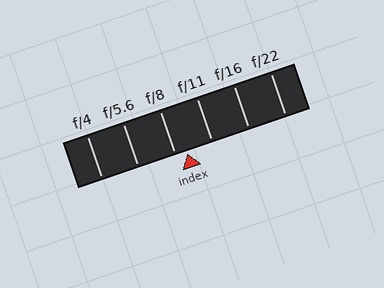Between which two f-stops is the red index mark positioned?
The index mark is between f/8 and f/11.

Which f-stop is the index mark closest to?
The index mark is closest to f/8.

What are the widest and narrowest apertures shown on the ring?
The widest aperture shown is f/4 and the narrowest is f/22.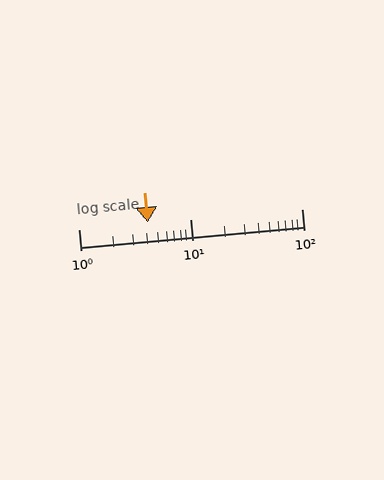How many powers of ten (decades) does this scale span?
The scale spans 2 decades, from 1 to 100.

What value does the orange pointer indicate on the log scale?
The pointer indicates approximately 4.2.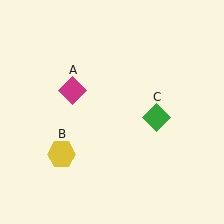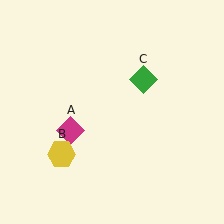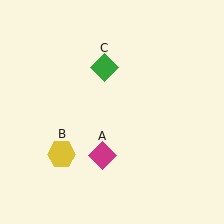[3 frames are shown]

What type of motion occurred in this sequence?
The magenta diamond (object A), green diamond (object C) rotated counterclockwise around the center of the scene.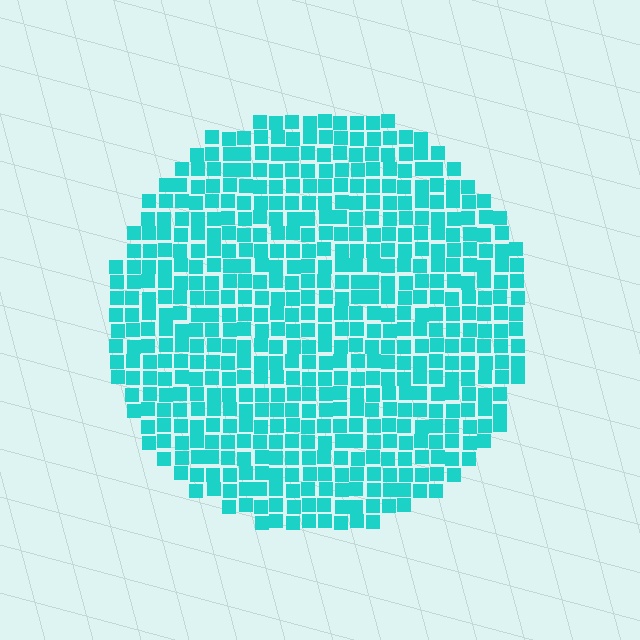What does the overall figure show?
The overall figure shows a circle.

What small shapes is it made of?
It is made of small squares.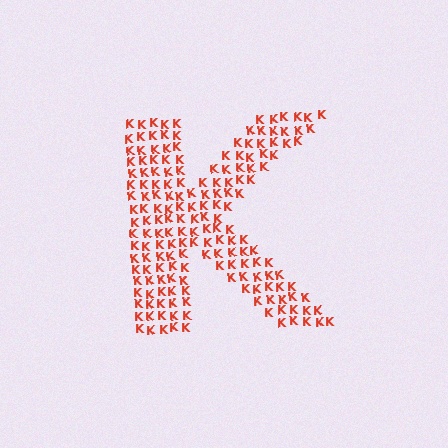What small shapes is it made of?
It is made of small letter K's.